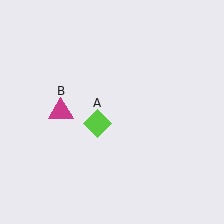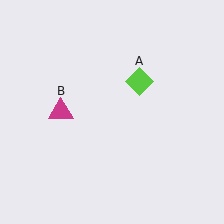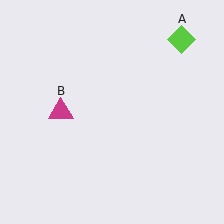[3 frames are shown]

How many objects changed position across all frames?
1 object changed position: lime diamond (object A).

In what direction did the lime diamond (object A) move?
The lime diamond (object A) moved up and to the right.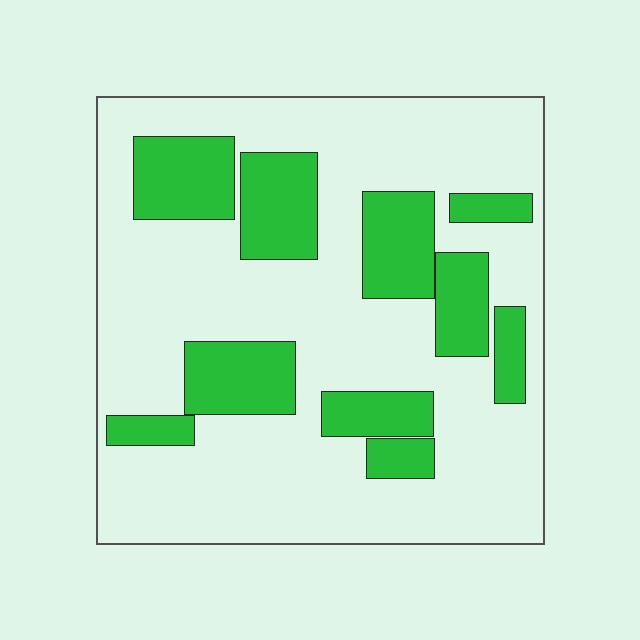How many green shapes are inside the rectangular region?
10.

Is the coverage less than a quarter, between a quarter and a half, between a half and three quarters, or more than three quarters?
Between a quarter and a half.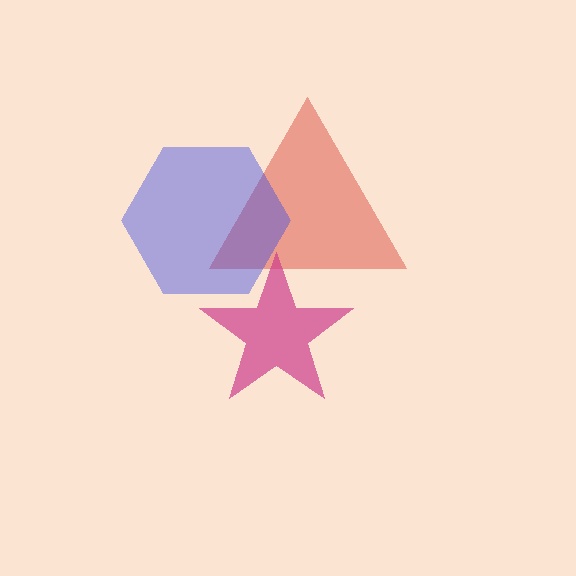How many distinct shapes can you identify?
There are 3 distinct shapes: a red triangle, a blue hexagon, a magenta star.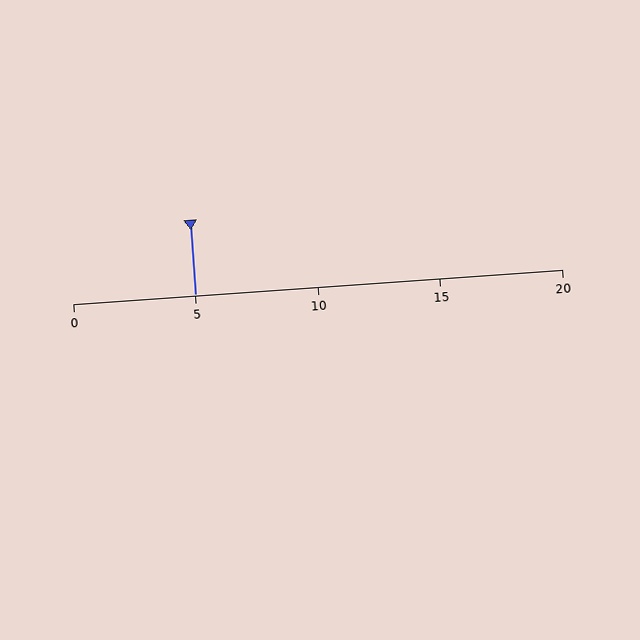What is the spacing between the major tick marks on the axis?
The major ticks are spaced 5 apart.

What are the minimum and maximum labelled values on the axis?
The axis runs from 0 to 20.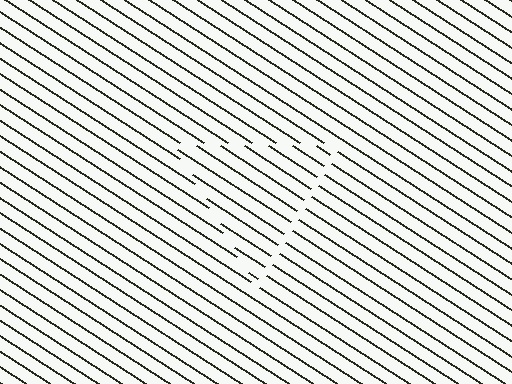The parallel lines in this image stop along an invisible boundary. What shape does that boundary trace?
An illusory triangle. The interior of the shape contains the same grating, shifted by half a period — the contour is defined by the phase discontinuity where line-ends from the inner and outer gratings abut.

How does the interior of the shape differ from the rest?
The interior of the shape contains the same grating, shifted by half a period — the contour is defined by the phase discontinuity where line-ends from the inner and outer gratings abut.